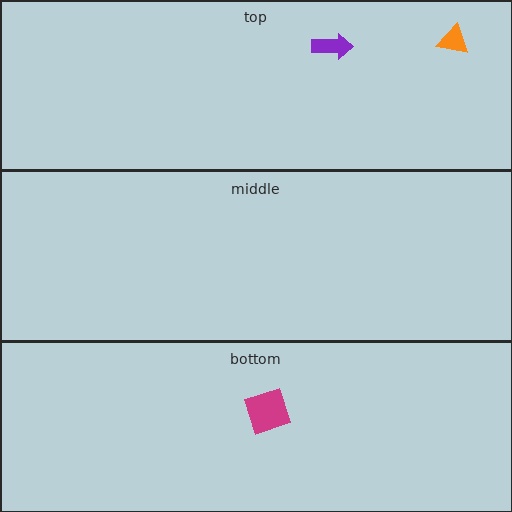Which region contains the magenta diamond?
The bottom region.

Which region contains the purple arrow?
The top region.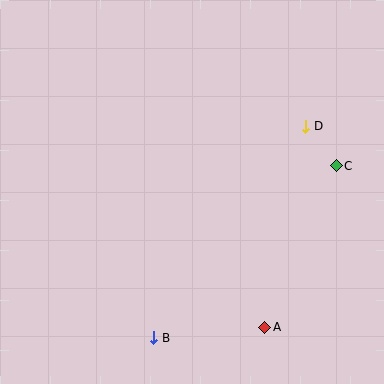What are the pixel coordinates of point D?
Point D is at (306, 126).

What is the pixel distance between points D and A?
The distance between D and A is 205 pixels.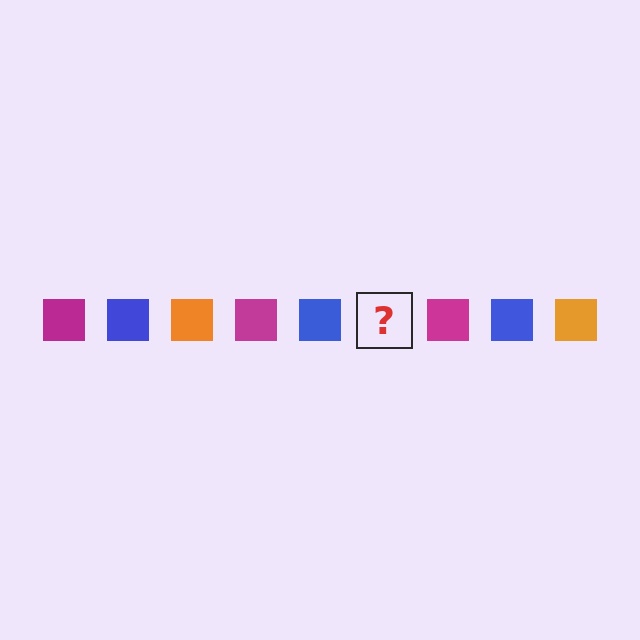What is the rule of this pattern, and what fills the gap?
The rule is that the pattern cycles through magenta, blue, orange squares. The gap should be filled with an orange square.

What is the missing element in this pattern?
The missing element is an orange square.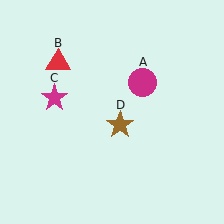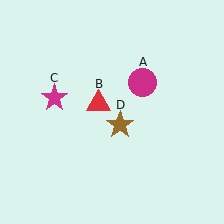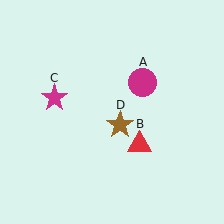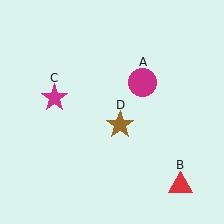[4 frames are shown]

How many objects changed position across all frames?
1 object changed position: red triangle (object B).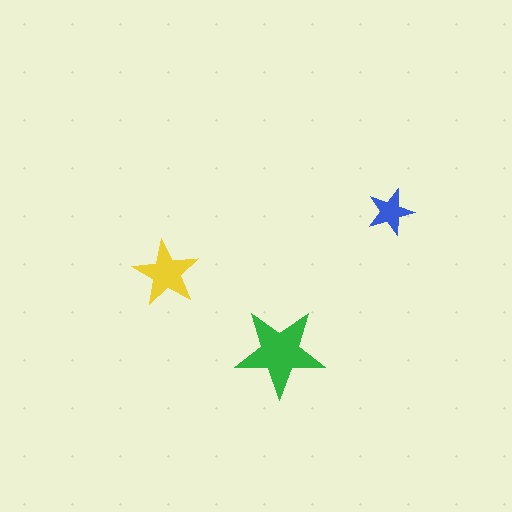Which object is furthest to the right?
The blue star is rightmost.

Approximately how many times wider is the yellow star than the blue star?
About 1.5 times wider.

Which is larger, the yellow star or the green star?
The green one.